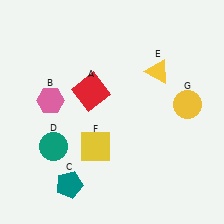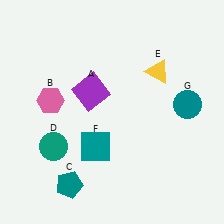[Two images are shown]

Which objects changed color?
A changed from red to purple. F changed from yellow to teal. G changed from yellow to teal.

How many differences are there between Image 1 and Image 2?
There are 3 differences between the two images.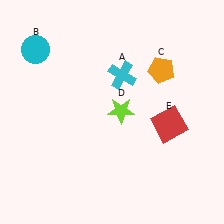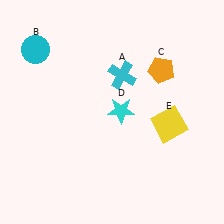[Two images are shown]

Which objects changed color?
D changed from lime to cyan. E changed from red to yellow.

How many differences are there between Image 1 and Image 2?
There are 2 differences between the two images.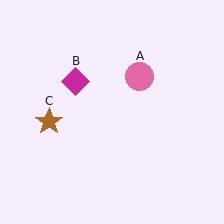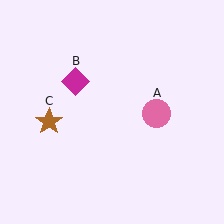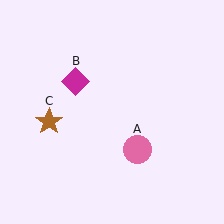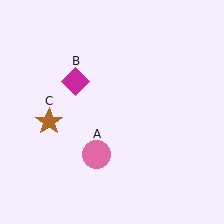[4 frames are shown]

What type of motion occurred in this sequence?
The pink circle (object A) rotated clockwise around the center of the scene.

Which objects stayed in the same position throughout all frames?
Magenta diamond (object B) and brown star (object C) remained stationary.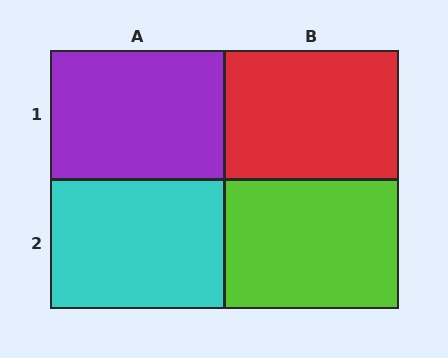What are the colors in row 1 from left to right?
Purple, red.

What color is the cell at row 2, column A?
Cyan.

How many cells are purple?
1 cell is purple.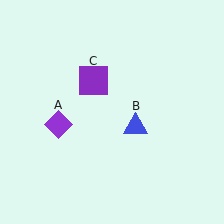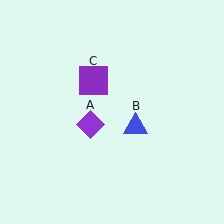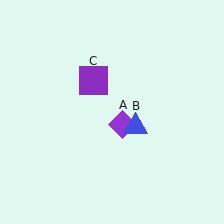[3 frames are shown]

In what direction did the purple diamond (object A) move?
The purple diamond (object A) moved right.